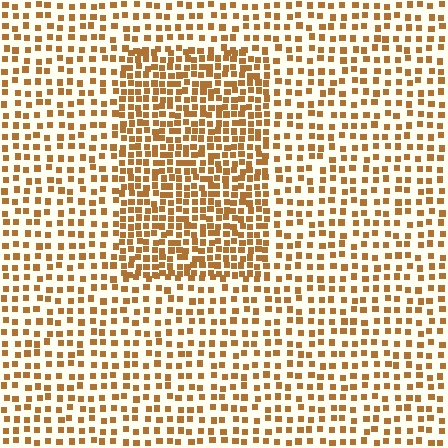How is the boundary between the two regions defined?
The boundary is defined by a change in element density (approximately 1.9x ratio). All elements are the same color, size, and shape.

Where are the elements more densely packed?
The elements are more densely packed inside the rectangle boundary.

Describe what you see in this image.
The image contains small brown elements arranged at two different densities. A rectangle-shaped region is visible where the elements are more densely packed than the surrounding area.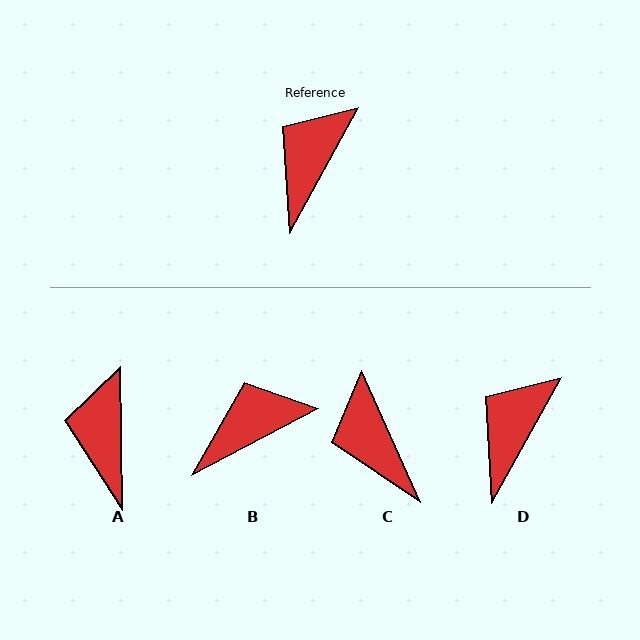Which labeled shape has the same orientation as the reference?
D.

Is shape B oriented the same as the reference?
No, it is off by about 33 degrees.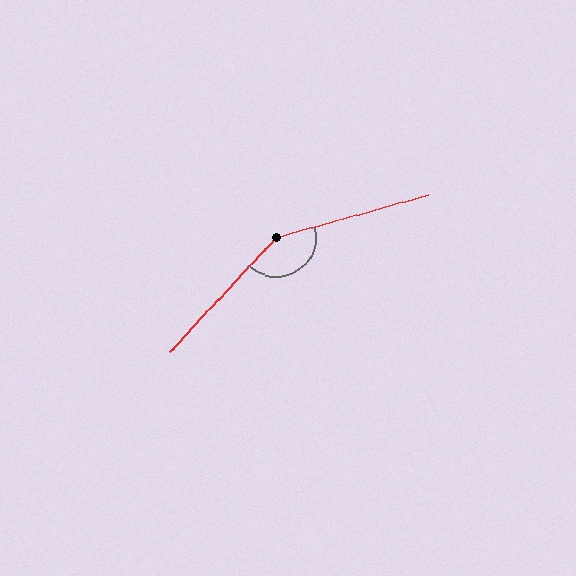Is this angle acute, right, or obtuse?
It is obtuse.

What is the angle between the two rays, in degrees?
Approximately 149 degrees.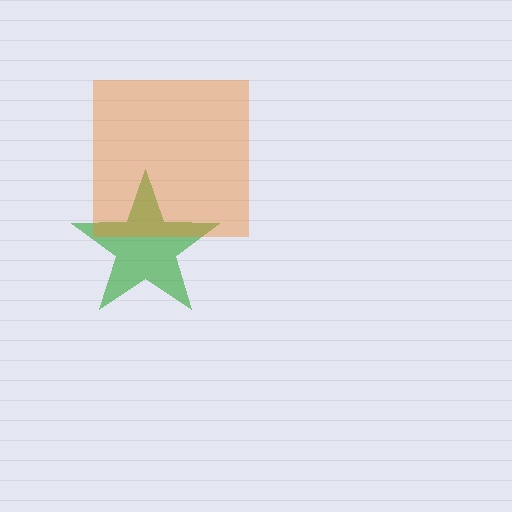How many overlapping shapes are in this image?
There are 2 overlapping shapes in the image.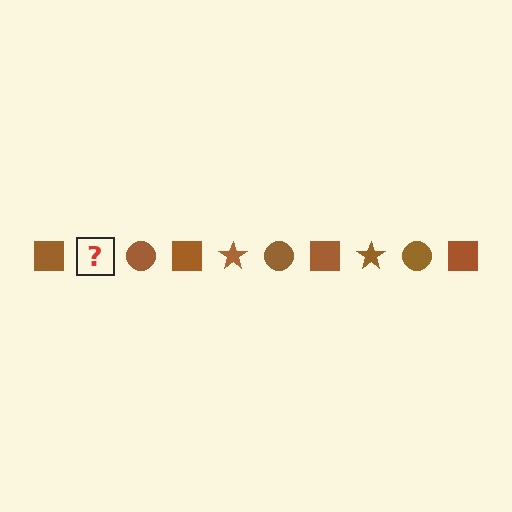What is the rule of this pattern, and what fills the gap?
The rule is that the pattern cycles through square, star, circle shapes in brown. The gap should be filled with a brown star.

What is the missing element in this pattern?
The missing element is a brown star.